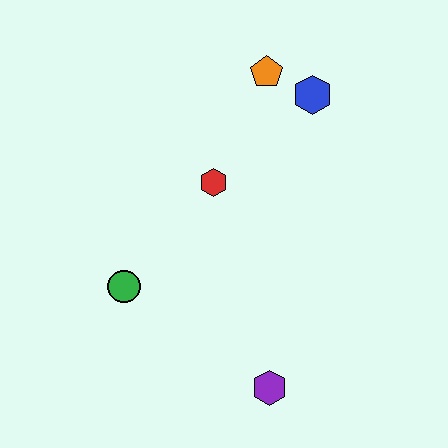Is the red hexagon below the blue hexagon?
Yes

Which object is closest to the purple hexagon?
The green circle is closest to the purple hexagon.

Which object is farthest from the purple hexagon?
The orange pentagon is farthest from the purple hexagon.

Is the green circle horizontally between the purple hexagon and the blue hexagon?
No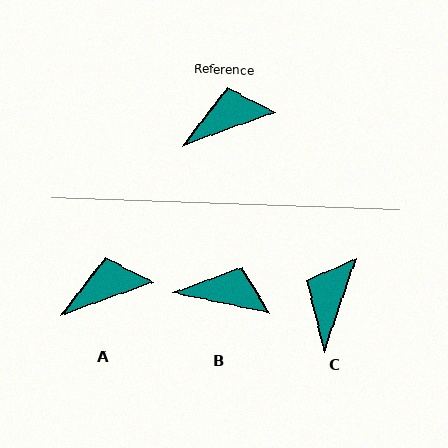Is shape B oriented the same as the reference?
No, it is off by about 32 degrees.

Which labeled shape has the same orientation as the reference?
A.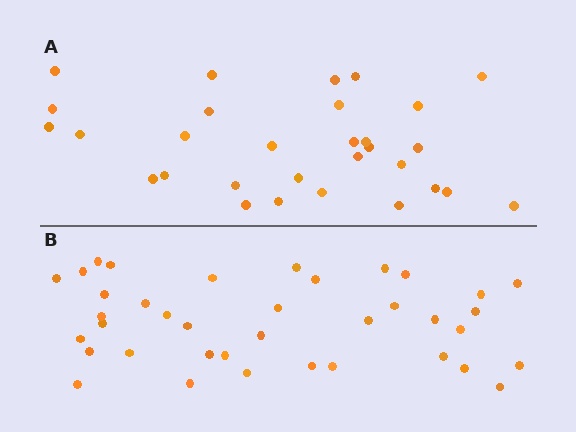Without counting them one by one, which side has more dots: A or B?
Region B (the bottom region) has more dots.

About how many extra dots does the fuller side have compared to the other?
Region B has roughly 8 or so more dots than region A.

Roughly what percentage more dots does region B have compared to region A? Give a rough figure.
About 25% more.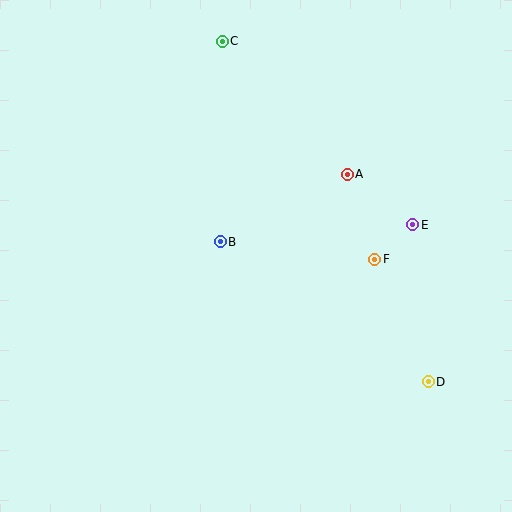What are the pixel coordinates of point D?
Point D is at (428, 382).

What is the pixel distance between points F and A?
The distance between F and A is 90 pixels.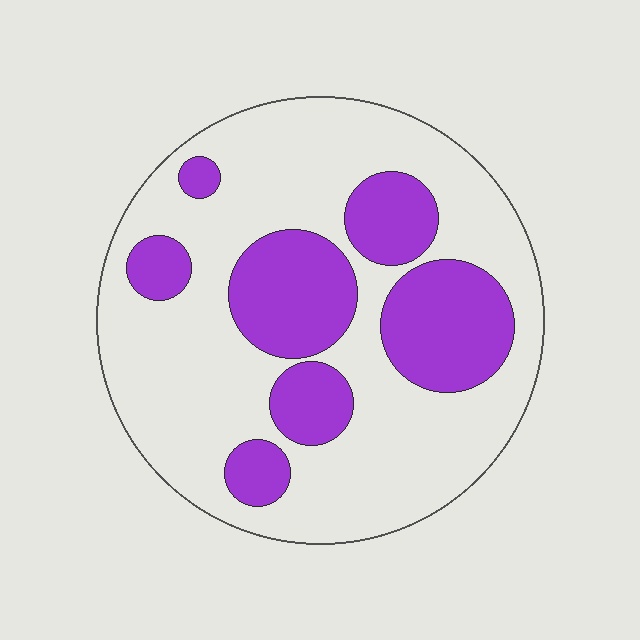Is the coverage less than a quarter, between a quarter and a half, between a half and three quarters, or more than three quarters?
Between a quarter and a half.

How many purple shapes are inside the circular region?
7.